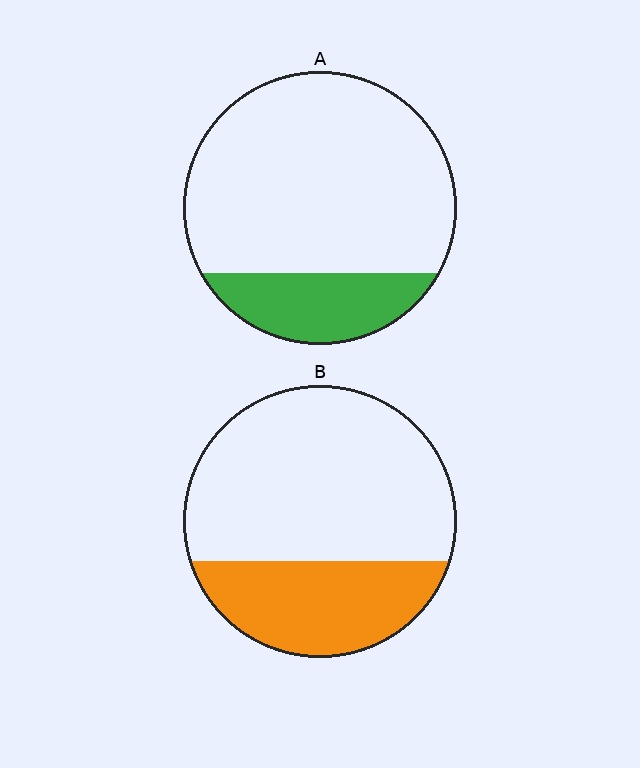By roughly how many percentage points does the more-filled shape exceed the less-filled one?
By roughly 10 percentage points (B over A).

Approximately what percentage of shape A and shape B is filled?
A is approximately 20% and B is approximately 30%.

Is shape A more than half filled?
No.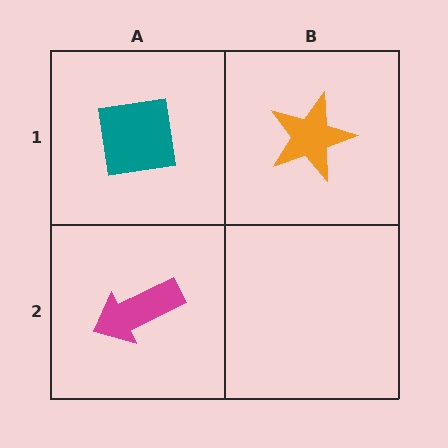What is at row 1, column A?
A teal square.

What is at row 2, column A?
A magenta arrow.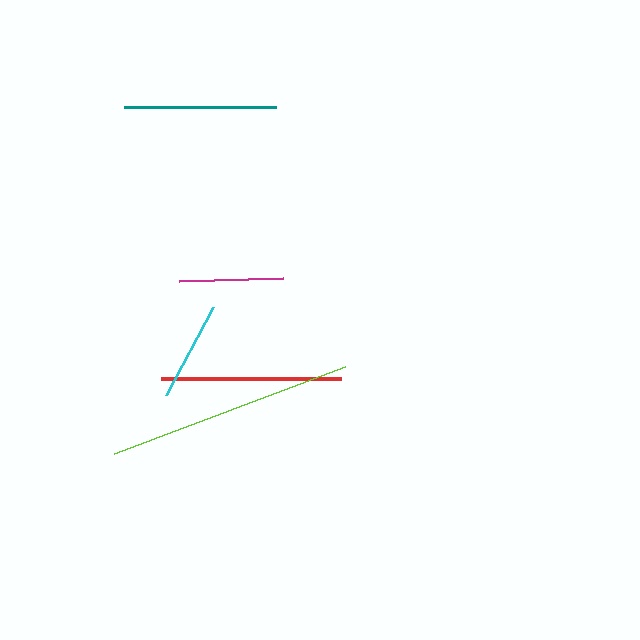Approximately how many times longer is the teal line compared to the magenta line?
The teal line is approximately 1.5 times the length of the magenta line.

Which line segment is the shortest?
The cyan line is the shortest at approximately 100 pixels.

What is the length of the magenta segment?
The magenta segment is approximately 104 pixels long.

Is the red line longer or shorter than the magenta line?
The red line is longer than the magenta line.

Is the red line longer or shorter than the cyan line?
The red line is longer than the cyan line.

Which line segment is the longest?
The lime line is the longest at approximately 246 pixels.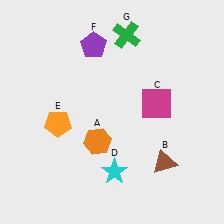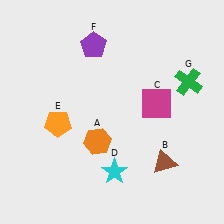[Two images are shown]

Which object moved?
The green cross (G) moved right.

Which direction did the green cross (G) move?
The green cross (G) moved right.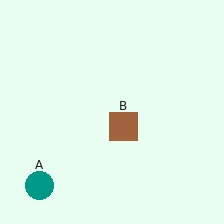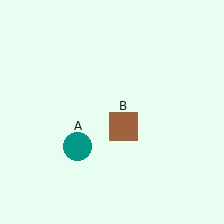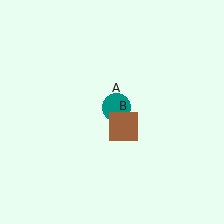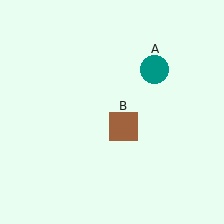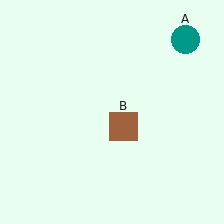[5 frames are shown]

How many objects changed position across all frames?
1 object changed position: teal circle (object A).